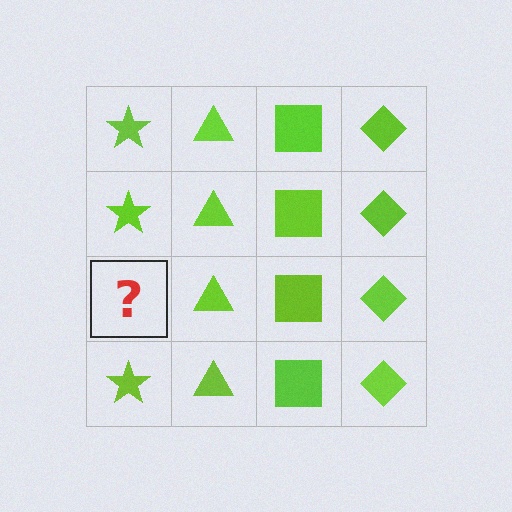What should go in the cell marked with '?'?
The missing cell should contain a lime star.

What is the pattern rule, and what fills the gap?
The rule is that each column has a consistent shape. The gap should be filled with a lime star.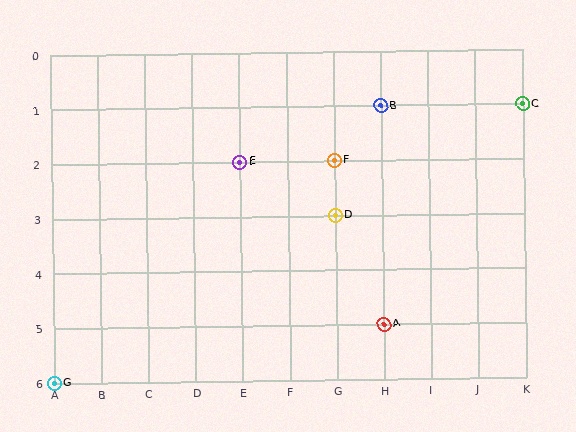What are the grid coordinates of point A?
Point A is at grid coordinates (H, 5).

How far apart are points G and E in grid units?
Points G and E are 4 columns and 4 rows apart (about 5.7 grid units diagonally).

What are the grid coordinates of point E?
Point E is at grid coordinates (E, 2).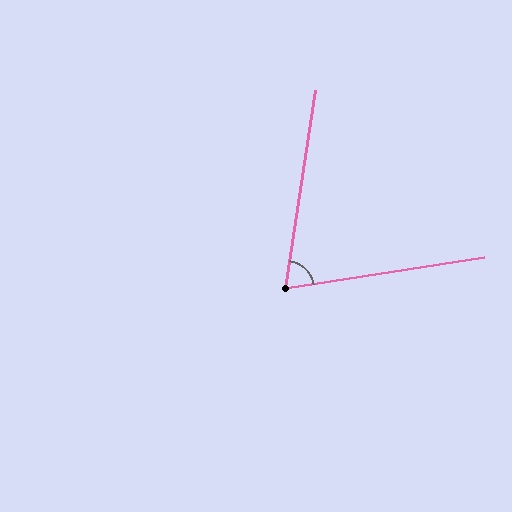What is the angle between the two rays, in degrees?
Approximately 72 degrees.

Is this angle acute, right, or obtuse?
It is acute.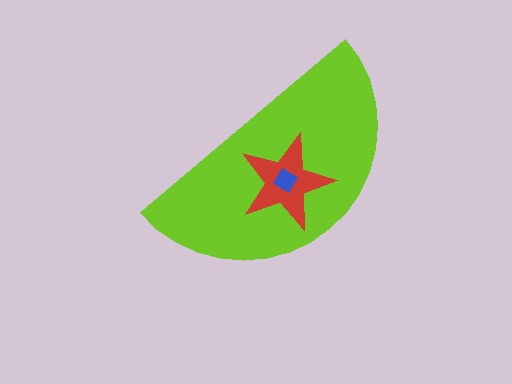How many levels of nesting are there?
3.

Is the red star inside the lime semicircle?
Yes.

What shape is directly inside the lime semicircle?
The red star.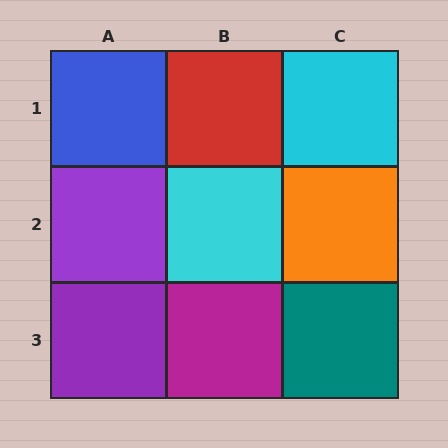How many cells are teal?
1 cell is teal.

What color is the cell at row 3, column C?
Teal.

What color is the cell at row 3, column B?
Magenta.